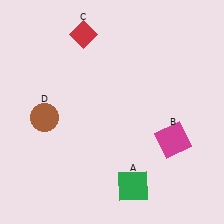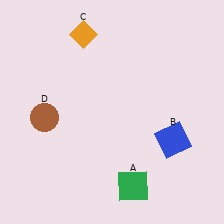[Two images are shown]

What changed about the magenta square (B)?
In Image 1, B is magenta. In Image 2, it changed to blue.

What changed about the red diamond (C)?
In Image 1, C is red. In Image 2, it changed to orange.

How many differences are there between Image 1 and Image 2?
There are 2 differences between the two images.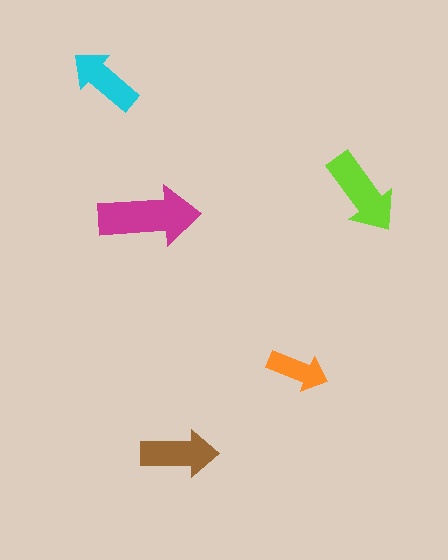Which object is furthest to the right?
The lime arrow is rightmost.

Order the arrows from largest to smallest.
the magenta one, the lime one, the brown one, the cyan one, the orange one.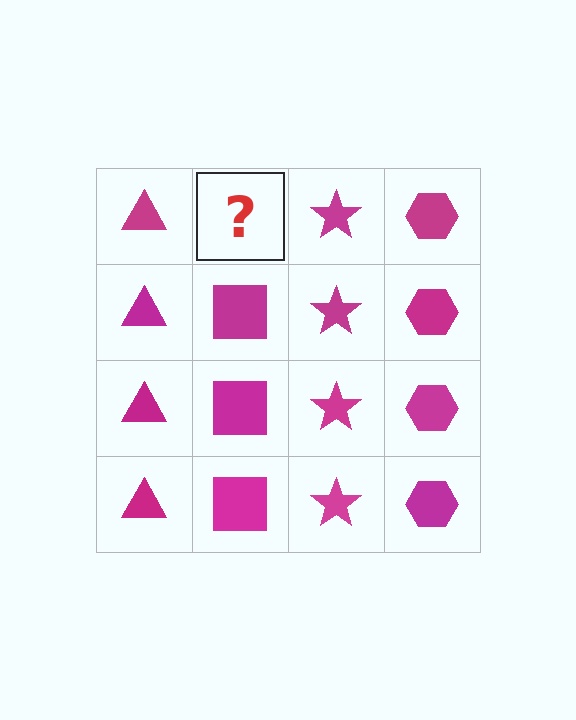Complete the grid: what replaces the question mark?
The question mark should be replaced with a magenta square.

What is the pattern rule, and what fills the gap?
The rule is that each column has a consistent shape. The gap should be filled with a magenta square.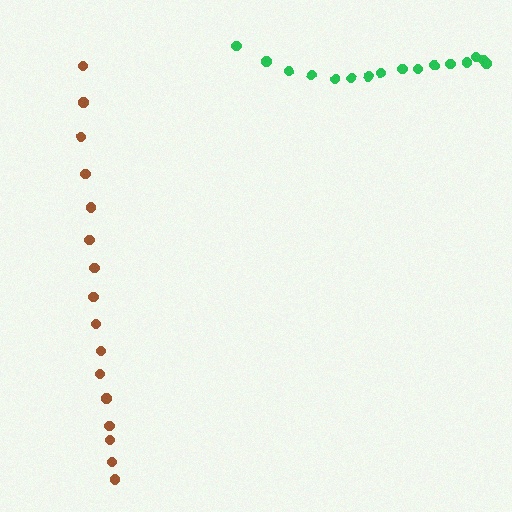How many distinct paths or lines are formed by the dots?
There are 2 distinct paths.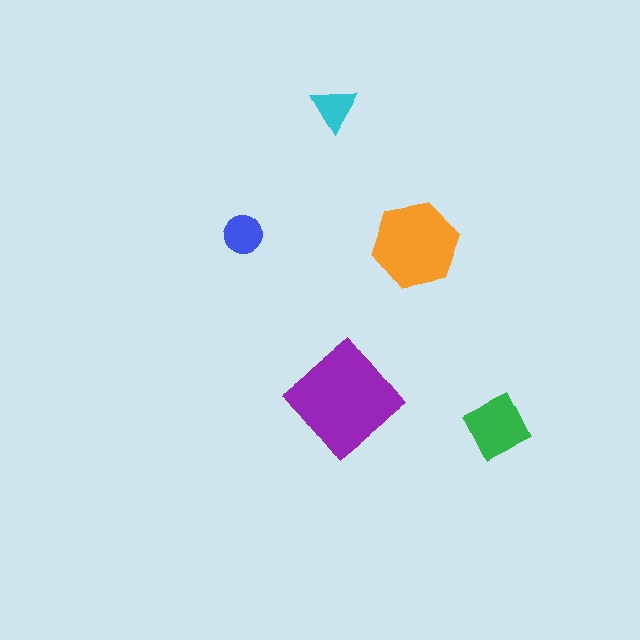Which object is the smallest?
The cyan triangle.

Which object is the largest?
The purple diamond.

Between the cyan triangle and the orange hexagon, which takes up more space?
The orange hexagon.